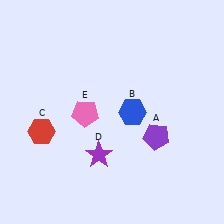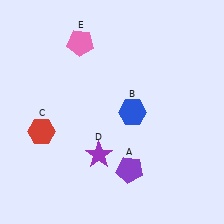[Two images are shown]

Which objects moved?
The objects that moved are: the purple pentagon (A), the pink pentagon (E).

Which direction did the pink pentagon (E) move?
The pink pentagon (E) moved up.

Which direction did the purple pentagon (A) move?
The purple pentagon (A) moved down.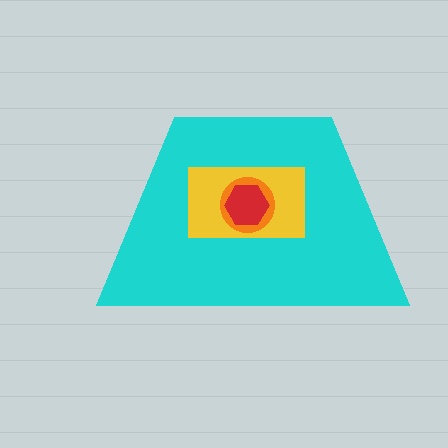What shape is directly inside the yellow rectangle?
The orange circle.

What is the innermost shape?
The red hexagon.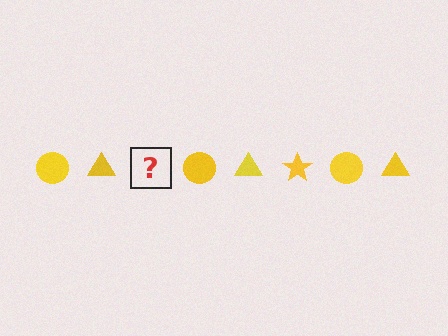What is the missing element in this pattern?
The missing element is a yellow star.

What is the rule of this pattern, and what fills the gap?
The rule is that the pattern cycles through circle, triangle, star shapes in yellow. The gap should be filled with a yellow star.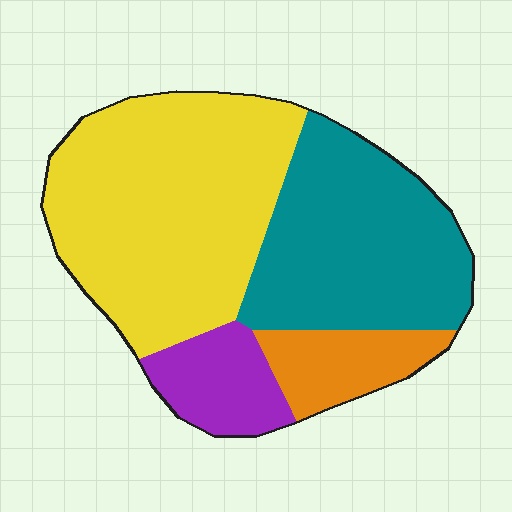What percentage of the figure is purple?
Purple takes up about one tenth (1/10) of the figure.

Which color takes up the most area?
Yellow, at roughly 45%.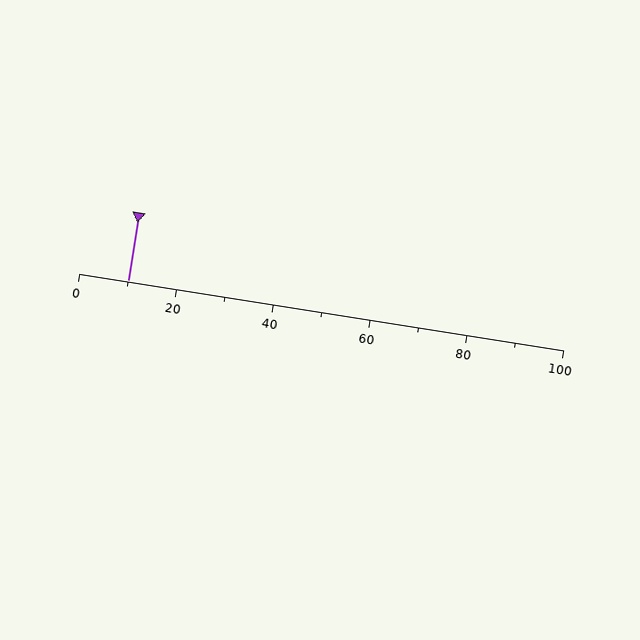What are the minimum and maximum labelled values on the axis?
The axis runs from 0 to 100.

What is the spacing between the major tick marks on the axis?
The major ticks are spaced 20 apart.